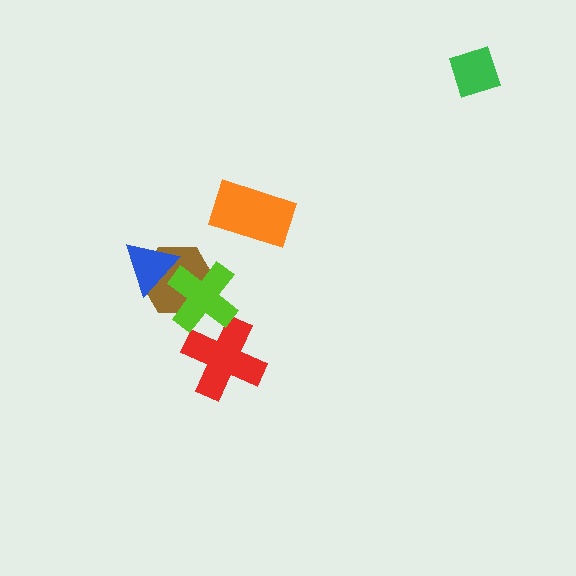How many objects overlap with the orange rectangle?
0 objects overlap with the orange rectangle.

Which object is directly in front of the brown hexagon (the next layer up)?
The lime cross is directly in front of the brown hexagon.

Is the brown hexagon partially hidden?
Yes, it is partially covered by another shape.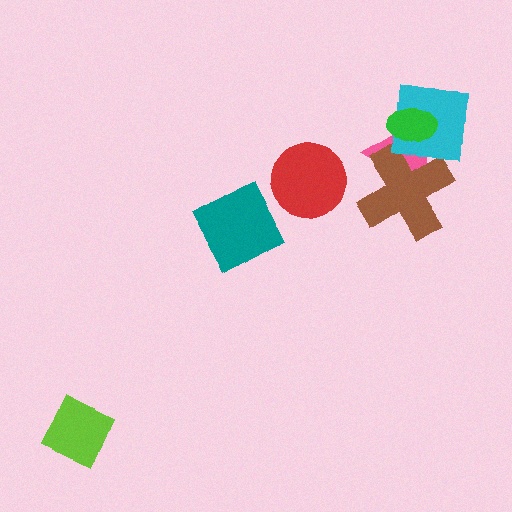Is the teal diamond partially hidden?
No, no other shape covers it.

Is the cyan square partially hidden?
Yes, it is partially covered by another shape.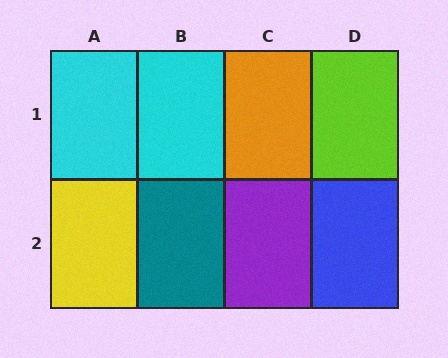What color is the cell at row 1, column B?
Cyan.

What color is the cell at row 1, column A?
Cyan.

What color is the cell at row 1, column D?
Lime.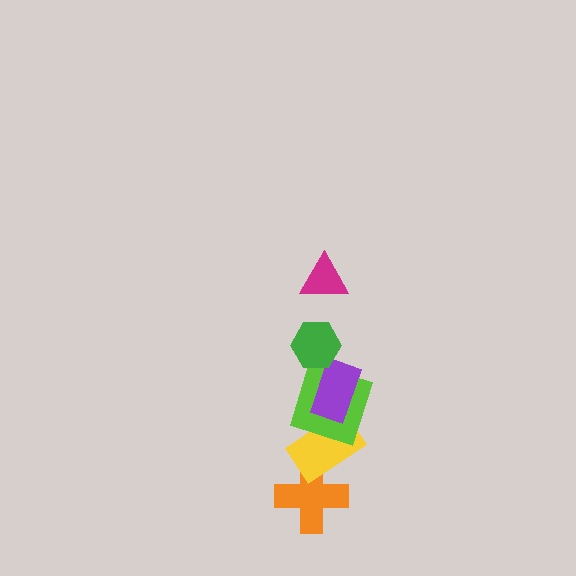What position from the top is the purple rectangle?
The purple rectangle is 3rd from the top.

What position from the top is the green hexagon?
The green hexagon is 2nd from the top.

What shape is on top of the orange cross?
The yellow rectangle is on top of the orange cross.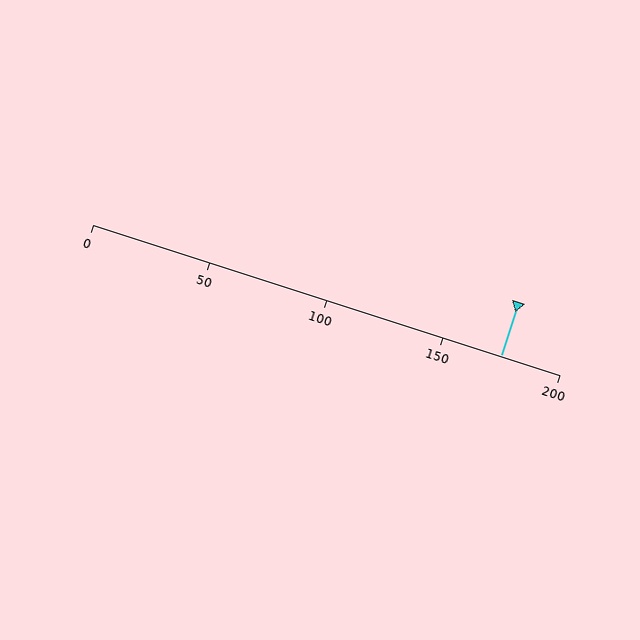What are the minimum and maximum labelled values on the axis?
The axis runs from 0 to 200.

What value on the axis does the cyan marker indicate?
The marker indicates approximately 175.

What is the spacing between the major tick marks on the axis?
The major ticks are spaced 50 apart.